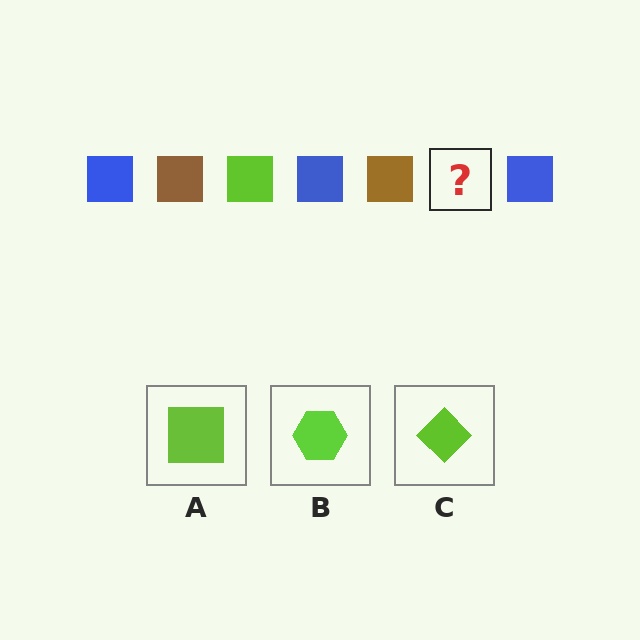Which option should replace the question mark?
Option A.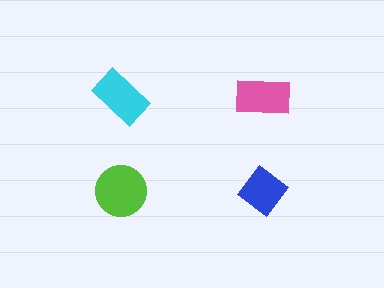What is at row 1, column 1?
A cyan rectangle.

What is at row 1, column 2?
A pink rectangle.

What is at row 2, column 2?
A blue diamond.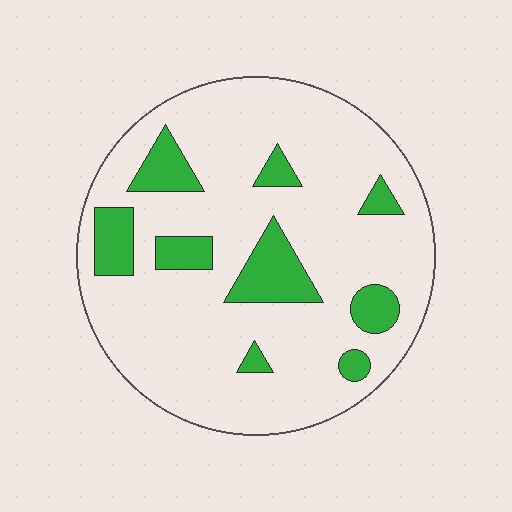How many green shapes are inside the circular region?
9.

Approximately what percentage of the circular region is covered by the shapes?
Approximately 15%.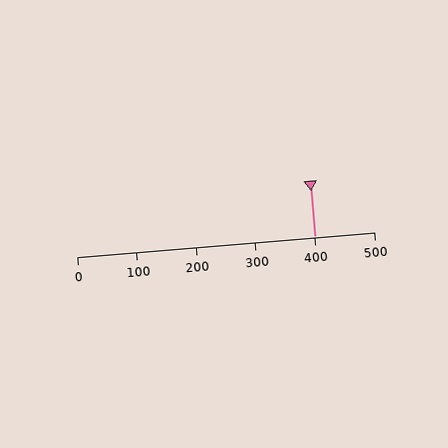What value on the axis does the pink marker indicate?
The marker indicates approximately 400.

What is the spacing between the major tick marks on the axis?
The major ticks are spaced 100 apart.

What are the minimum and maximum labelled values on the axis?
The axis runs from 0 to 500.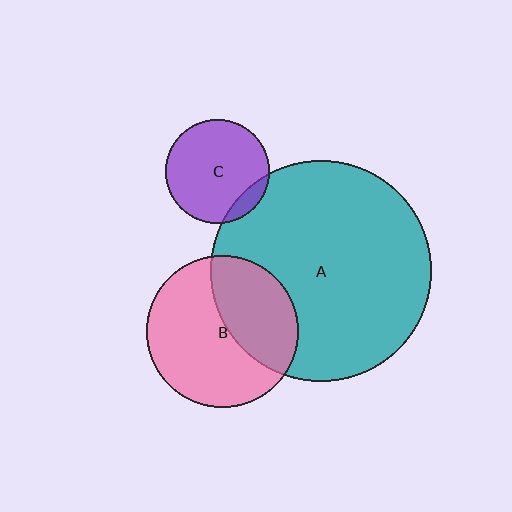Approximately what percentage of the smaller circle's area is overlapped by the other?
Approximately 10%.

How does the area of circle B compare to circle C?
Approximately 2.2 times.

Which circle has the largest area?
Circle A (teal).